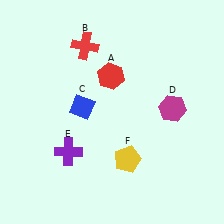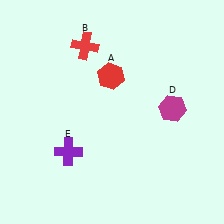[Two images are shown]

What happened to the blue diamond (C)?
The blue diamond (C) was removed in Image 2. It was in the top-left area of Image 1.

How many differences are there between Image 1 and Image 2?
There are 2 differences between the two images.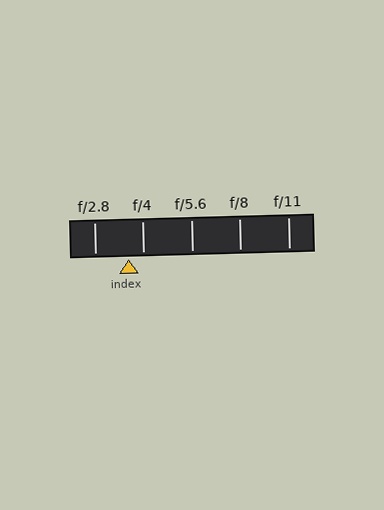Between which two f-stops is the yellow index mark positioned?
The index mark is between f/2.8 and f/4.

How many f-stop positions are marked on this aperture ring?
There are 5 f-stop positions marked.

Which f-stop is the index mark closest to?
The index mark is closest to f/4.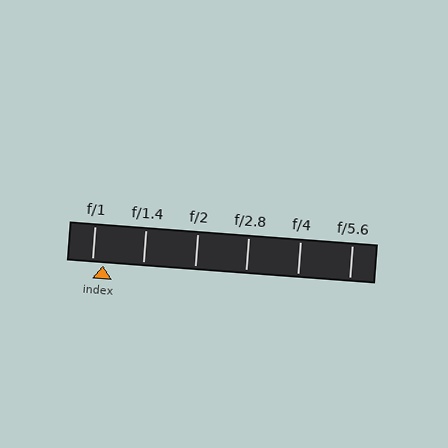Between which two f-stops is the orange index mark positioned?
The index mark is between f/1 and f/1.4.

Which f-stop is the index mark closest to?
The index mark is closest to f/1.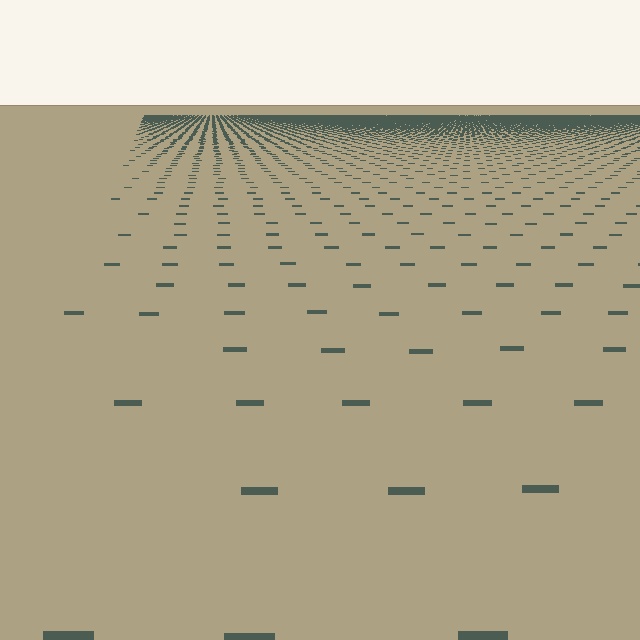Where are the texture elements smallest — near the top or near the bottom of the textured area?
Near the top.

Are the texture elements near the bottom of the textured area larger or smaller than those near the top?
Larger. Near the bottom, elements are closer to the viewer and appear at a bigger on-screen size.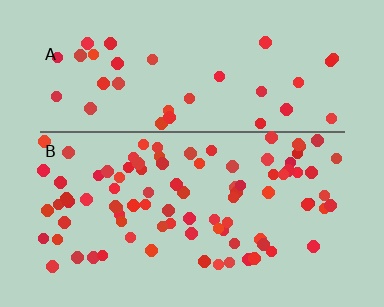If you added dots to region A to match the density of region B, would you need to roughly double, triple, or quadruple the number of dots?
Approximately double.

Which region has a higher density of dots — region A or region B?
B (the bottom).